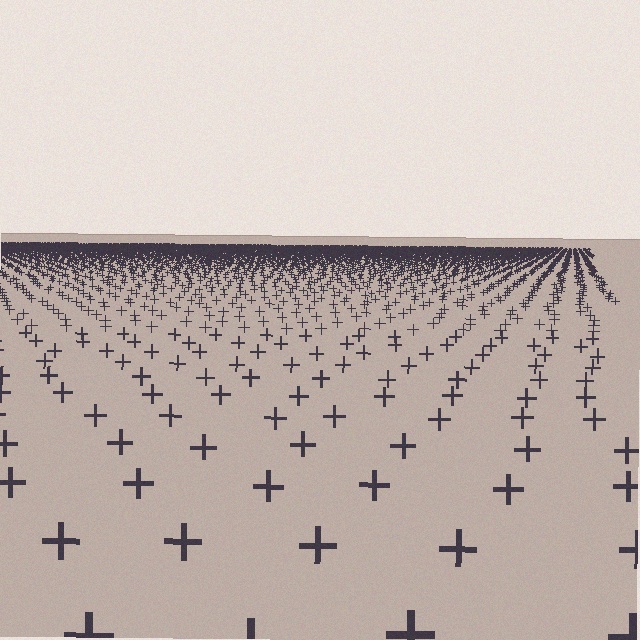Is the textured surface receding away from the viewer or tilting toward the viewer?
The surface is receding away from the viewer. Texture elements get smaller and denser toward the top.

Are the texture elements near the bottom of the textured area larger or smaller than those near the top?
Larger. Near the bottom, elements are closer to the viewer and appear at a bigger on-screen size.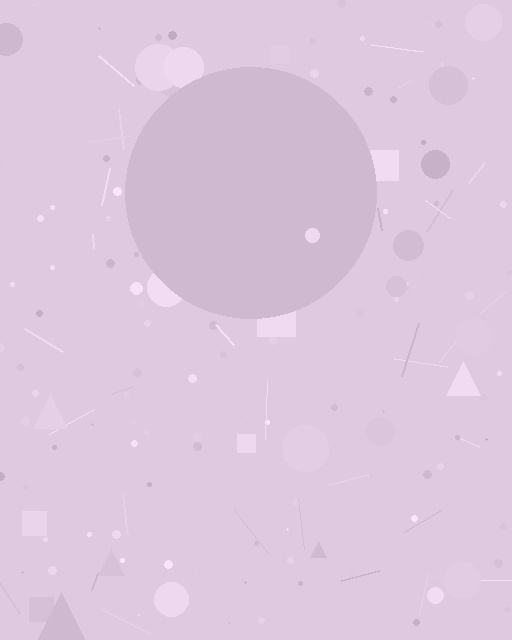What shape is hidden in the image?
A circle is hidden in the image.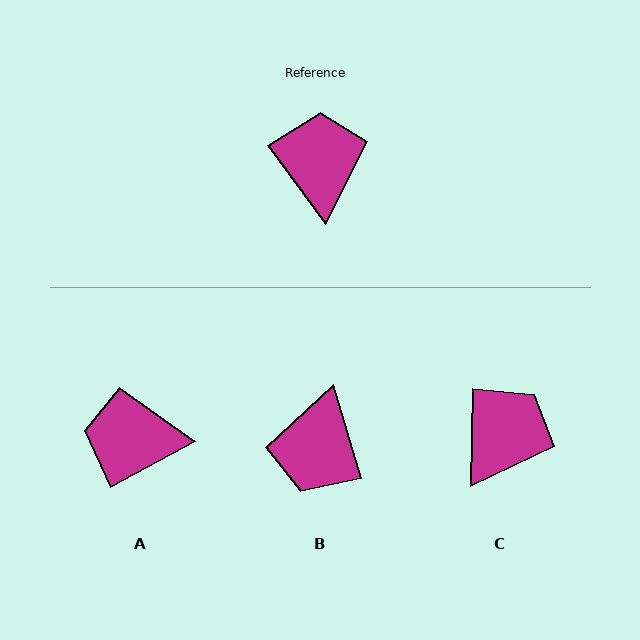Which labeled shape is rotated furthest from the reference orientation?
B, about 160 degrees away.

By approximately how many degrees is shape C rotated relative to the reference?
Approximately 38 degrees clockwise.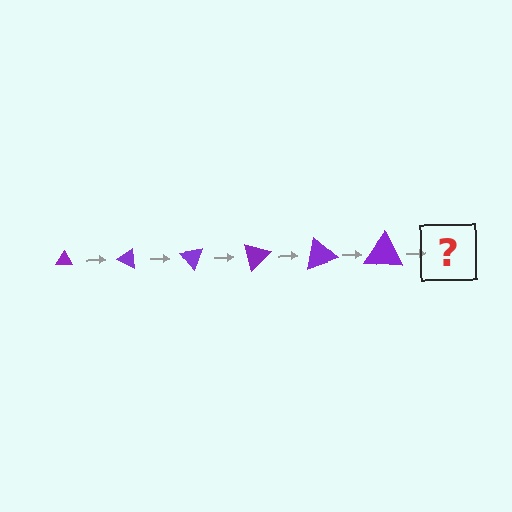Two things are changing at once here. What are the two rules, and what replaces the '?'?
The two rules are that the triangle grows larger each step and it rotates 25 degrees each step. The '?' should be a triangle, larger than the previous one and rotated 150 degrees from the start.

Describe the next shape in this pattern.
It should be a triangle, larger than the previous one and rotated 150 degrees from the start.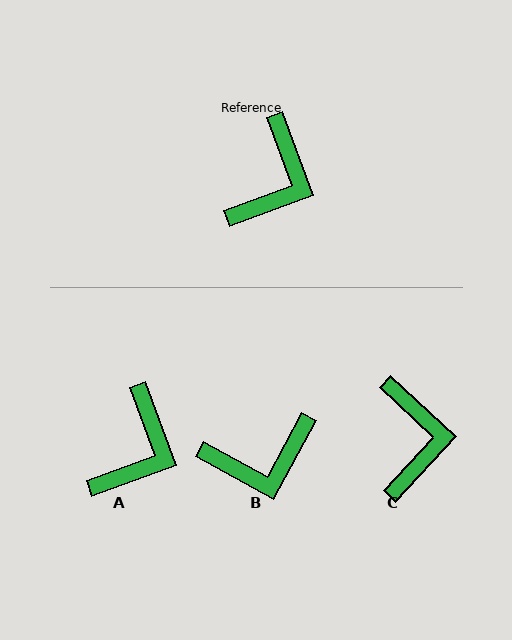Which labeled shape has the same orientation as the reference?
A.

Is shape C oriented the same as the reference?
No, it is off by about 27 degrees.